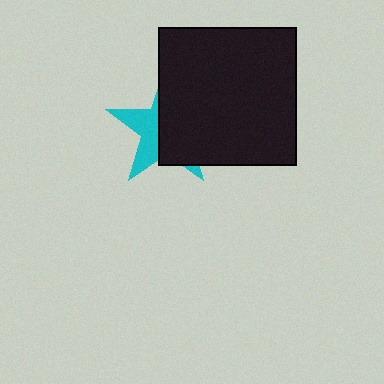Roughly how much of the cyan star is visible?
A small part of it is visible (roughly 39%).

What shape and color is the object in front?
The object in front is a black square.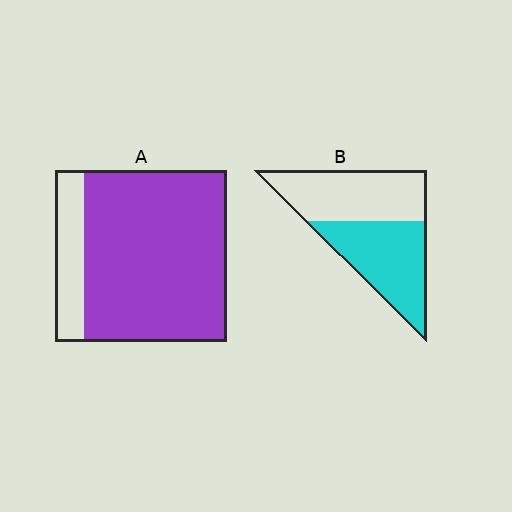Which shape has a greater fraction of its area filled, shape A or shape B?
Shape A.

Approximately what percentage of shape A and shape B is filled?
A is approximately 85% and B is approximately 50%.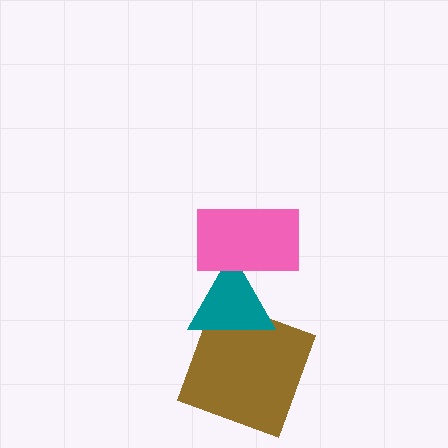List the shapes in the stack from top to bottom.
From top to bottom: the pink rectangle, the teal triangle, the brown square.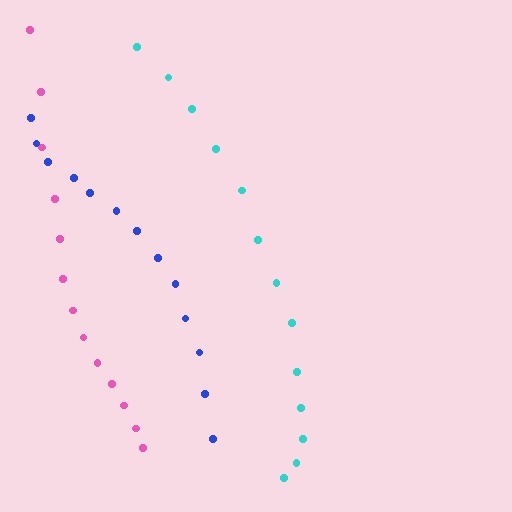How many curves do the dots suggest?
There are 3 distinct paths.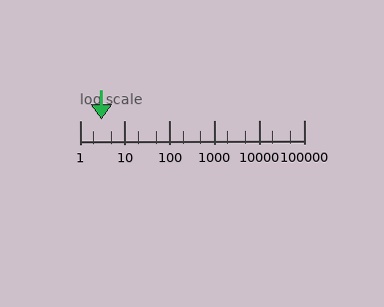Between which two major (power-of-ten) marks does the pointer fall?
The pointer is between 1 and 10.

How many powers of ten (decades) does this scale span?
The scale spans 5 decades, from 1 to 100000.